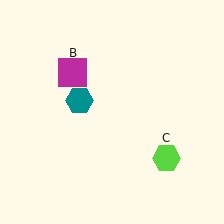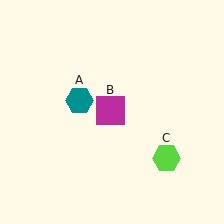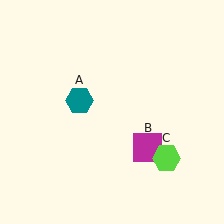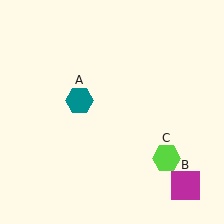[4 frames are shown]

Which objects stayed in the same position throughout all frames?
Teal hexagon (object A) and lime hexagon (object C) remained stationary.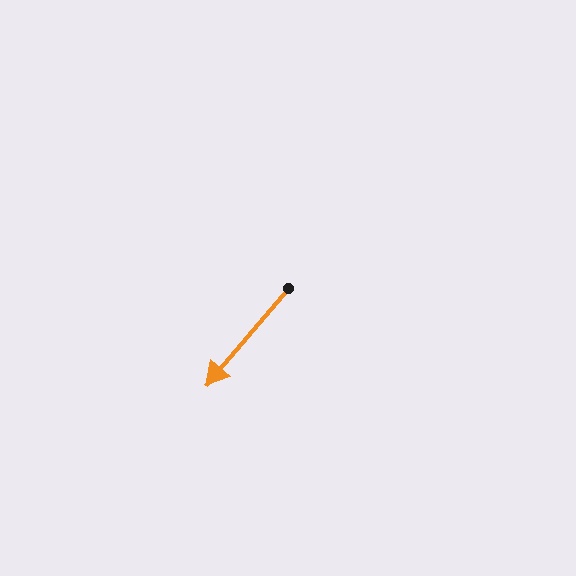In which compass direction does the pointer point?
Southwest.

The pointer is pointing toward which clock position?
Roughly 7 o'clock.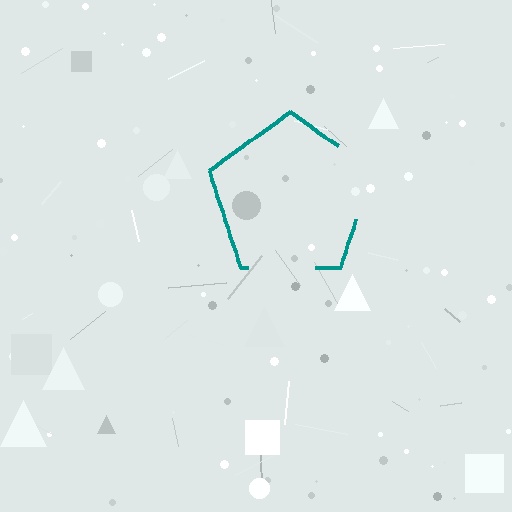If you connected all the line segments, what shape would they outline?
They would outline a pentagon.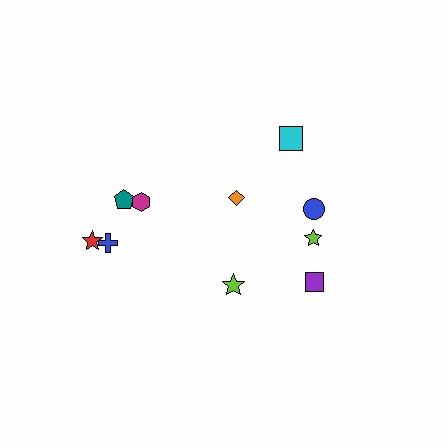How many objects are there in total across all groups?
There are 10 objects.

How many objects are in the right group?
There are 6 objects.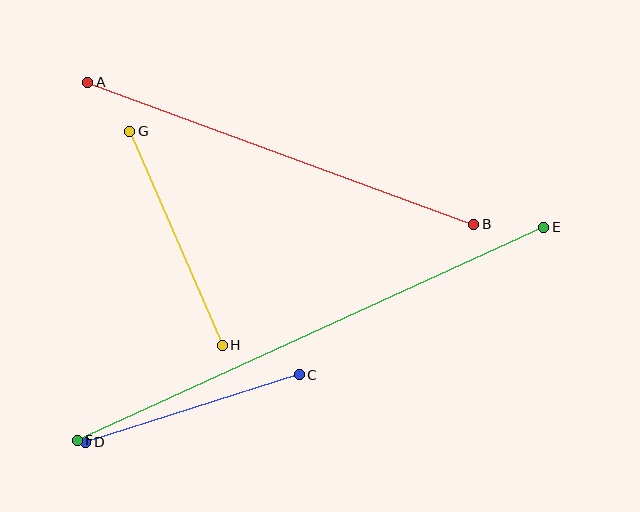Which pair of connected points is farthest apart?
Points E and F are farthest apart.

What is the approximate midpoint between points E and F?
The midpoint is at approximately (311, 334) pixels.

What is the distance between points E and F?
The distance is approximately 513 pixels.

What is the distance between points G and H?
The distance is approximately 233 pixels.